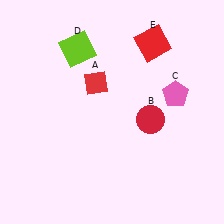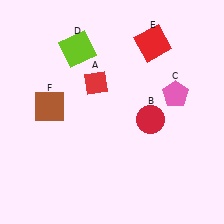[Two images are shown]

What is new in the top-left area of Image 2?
A brown square (F) was added in the top-left area of Image 2.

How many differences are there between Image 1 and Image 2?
There is 1 difference between the two images.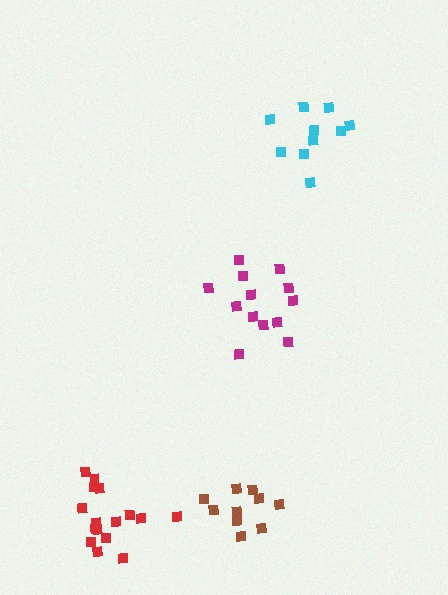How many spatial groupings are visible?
There are 4 spatial groupings.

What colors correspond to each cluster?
The clusters are colored: brown, magenta, cyan, red.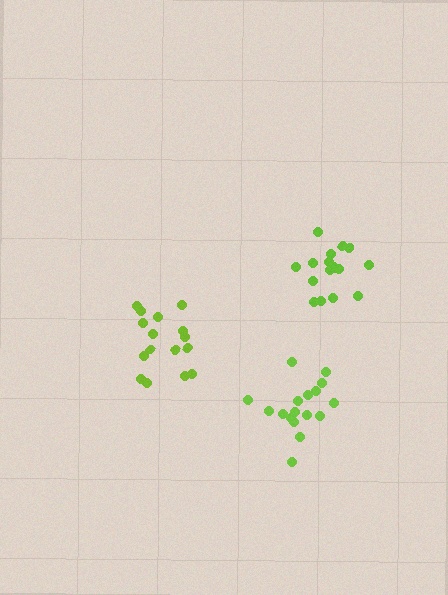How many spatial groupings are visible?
There are 3 spatial groupings.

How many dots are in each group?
Group 1: 16 dots, Group 2: 17 dots, Group 3: 17 dots (50 total).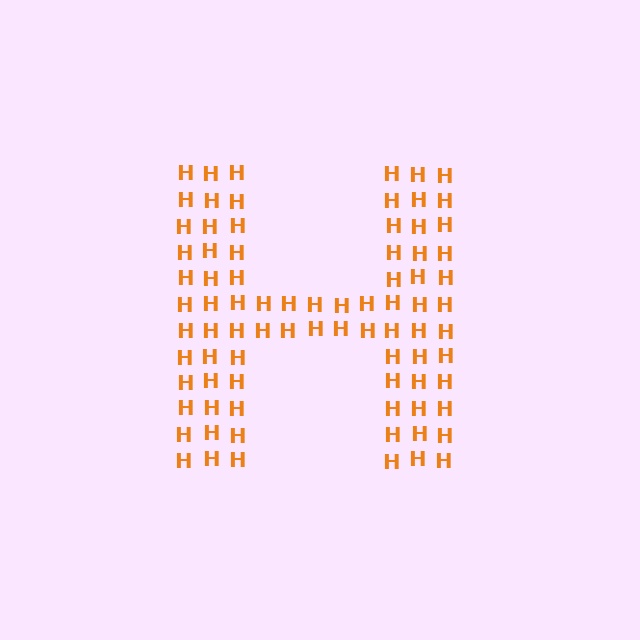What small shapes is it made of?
It is made of small letter H's.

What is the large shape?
The large shape is the letter H.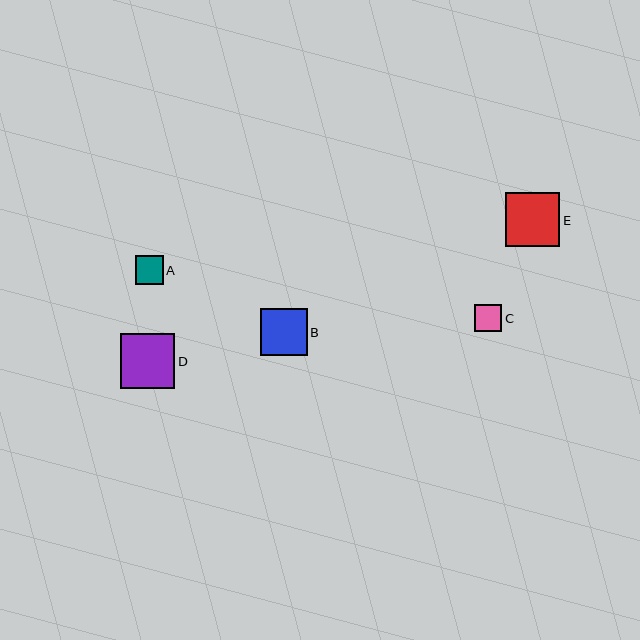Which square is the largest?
Square D is the largest with a size of approximately 55 pixels.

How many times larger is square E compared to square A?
Square E is approximately 1.9 times the size of square A.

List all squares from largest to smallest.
From largest to smallest: D, E, B, A, C.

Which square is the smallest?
Square C is the smallest with a size of approximately 27 pixels.